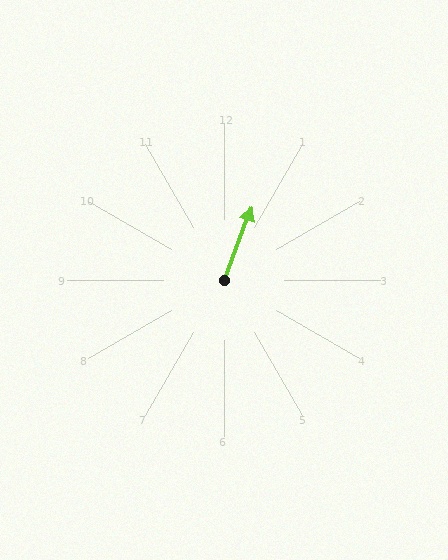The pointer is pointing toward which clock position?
Roughly 1 o'clock.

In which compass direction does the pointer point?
North.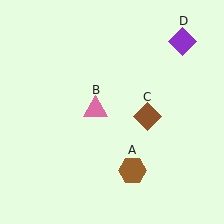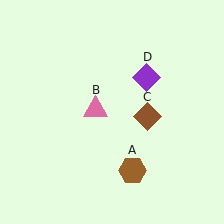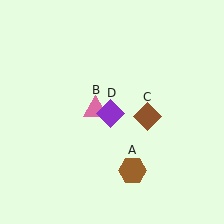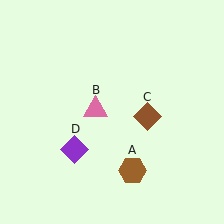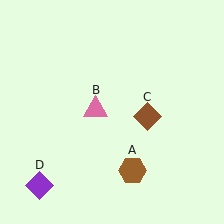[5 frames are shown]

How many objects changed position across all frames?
1 object changed position: purple diamond (object D).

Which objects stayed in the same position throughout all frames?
Brown hexagon (object A) and pink triangle (object B) and brown diamond (object C) remained stationary.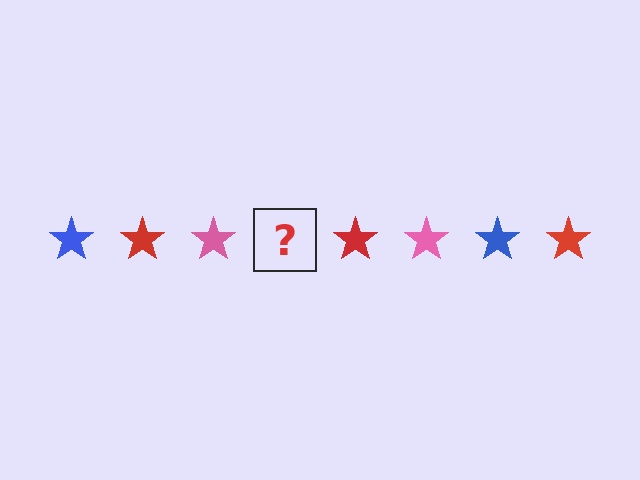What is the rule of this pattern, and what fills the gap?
The rule is that the pattern cycles through blue, red, pink stars. The gap should be filled with a blue star.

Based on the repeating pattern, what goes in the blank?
The blank should be a blue star.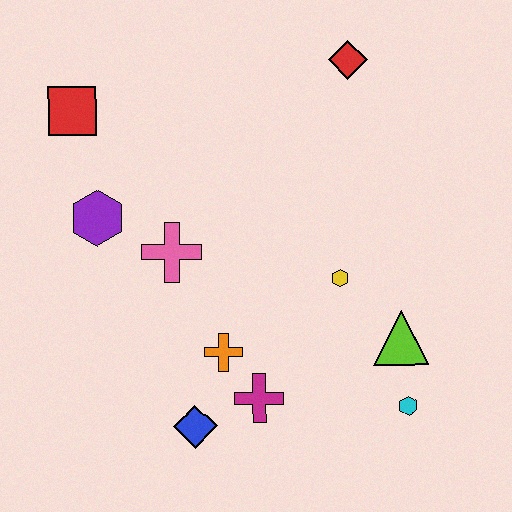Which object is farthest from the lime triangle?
The red square is farthest from the lime triangle.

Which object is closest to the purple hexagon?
The pink cross is closest to the purple hexagon.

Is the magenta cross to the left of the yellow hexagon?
Yes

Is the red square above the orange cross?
Yes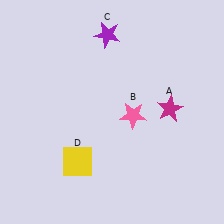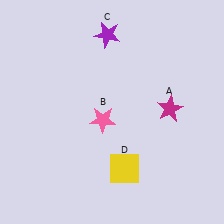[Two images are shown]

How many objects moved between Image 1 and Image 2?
2 objects moved between the two images.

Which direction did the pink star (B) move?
The pink star (B) moved left.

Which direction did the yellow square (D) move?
The yellow square (D) moved right.